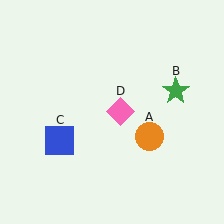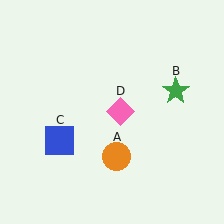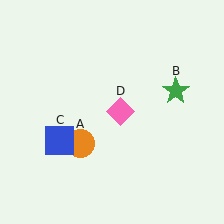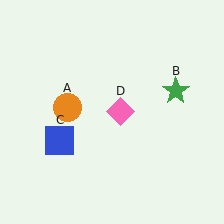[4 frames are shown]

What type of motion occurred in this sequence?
The orange circle (object A) rotated clockwise around the center of the scene.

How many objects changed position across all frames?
1 object changed position: orange circle (object A).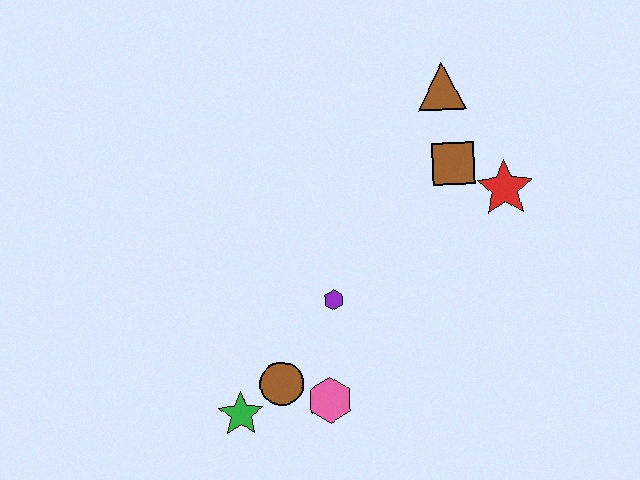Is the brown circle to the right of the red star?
No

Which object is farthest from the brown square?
The green star is farthest from the brown square.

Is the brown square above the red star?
Yes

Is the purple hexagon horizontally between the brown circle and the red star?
Yes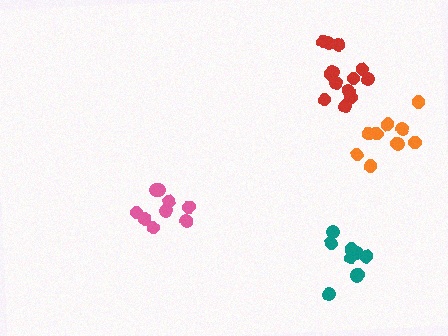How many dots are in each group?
Group 1: 10 dots, Group 2: 9 dots, Group 3: 10 dots, Group 4: 13 dots (42 total).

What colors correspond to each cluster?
The clusters are colored: teal, pink, orange, red.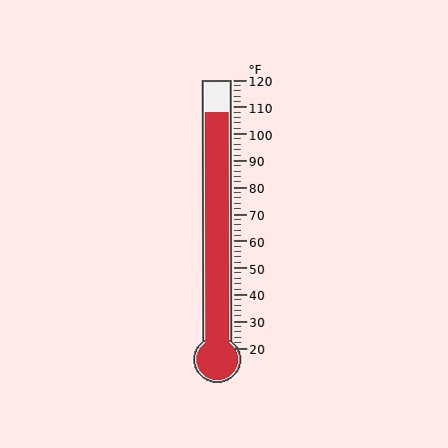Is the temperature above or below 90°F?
The temperature is above 90°F.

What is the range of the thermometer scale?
The thermometer scale ranges from 20°F to 120°F.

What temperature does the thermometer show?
The thermometer shows approximately 108°F.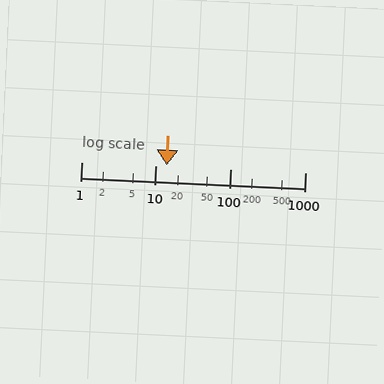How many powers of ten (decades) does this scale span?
The scale spans 3 decades, from 1 to 1000.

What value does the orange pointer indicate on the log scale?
The pointer indicates approximately 14.